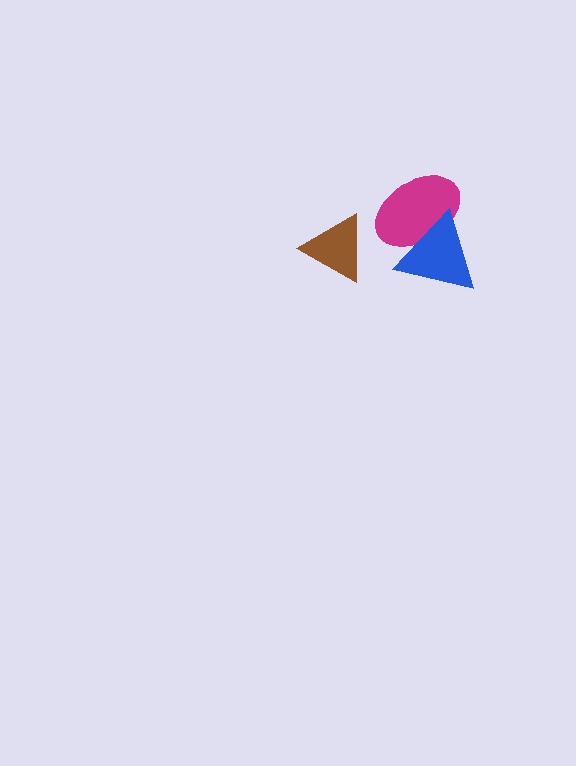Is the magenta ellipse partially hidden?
Yes, it is partially covered by another shape.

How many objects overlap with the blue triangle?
1 object overlaps with the blue triangle.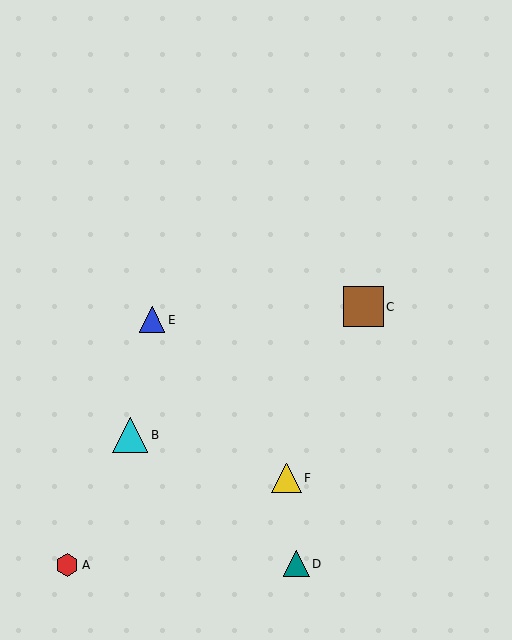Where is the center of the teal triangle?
The center of the teal triangle is at (296, 564).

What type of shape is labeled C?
Shape C is a brown square.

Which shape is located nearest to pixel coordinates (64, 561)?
The red hexagon (labeled A) at (67, 565) is nearest to that location.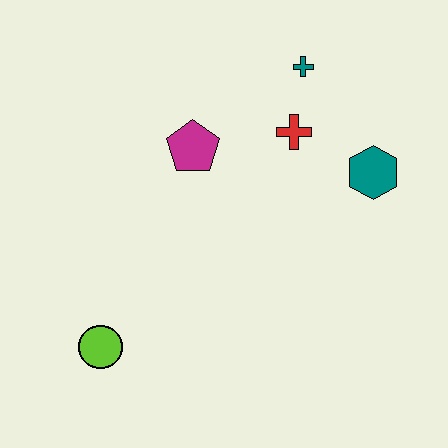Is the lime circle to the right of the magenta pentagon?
No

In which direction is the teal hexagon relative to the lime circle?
The teal hexagon is to the right of the lime circle.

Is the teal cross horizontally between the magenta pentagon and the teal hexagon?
Yes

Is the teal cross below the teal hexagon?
No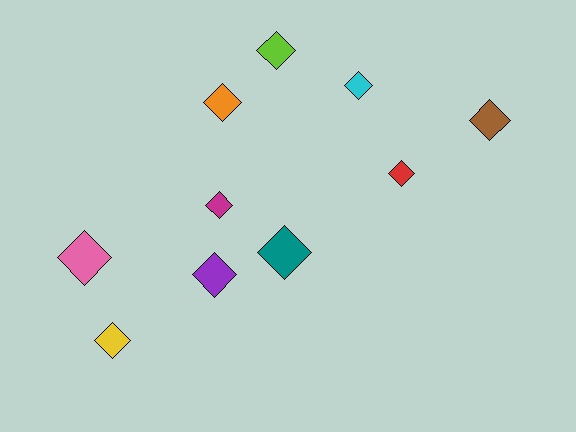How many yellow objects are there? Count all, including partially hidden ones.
There is 1 yellow object.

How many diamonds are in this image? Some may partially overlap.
There are 10 diamonds.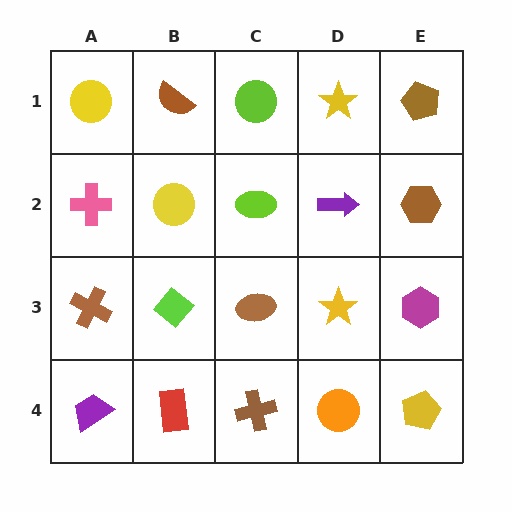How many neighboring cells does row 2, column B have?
4.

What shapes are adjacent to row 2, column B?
A brown semicircle (row 1, column B), a lime diamond (row 3, column B), a pink cross (row 2, column A), a lime ellipse (row 2, column C).